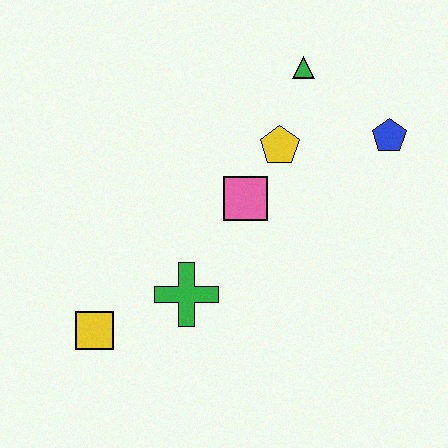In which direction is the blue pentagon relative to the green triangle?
The blue pentagon is to the right of the green triangle.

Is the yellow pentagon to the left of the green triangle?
Yes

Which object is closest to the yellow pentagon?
The pink square is closest to the yellow pentagon.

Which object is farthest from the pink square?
The yellow square is farthest from the pink square.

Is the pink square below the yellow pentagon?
Yes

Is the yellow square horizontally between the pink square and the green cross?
No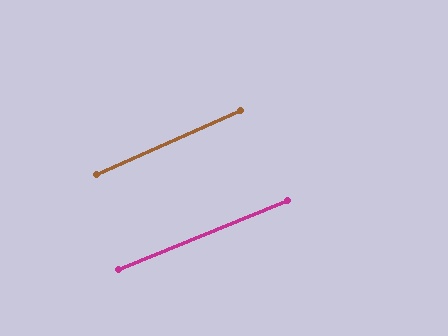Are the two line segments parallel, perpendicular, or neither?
Parallel — their directions differ by only 1.5°.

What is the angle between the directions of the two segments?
Approximately 2 degrees.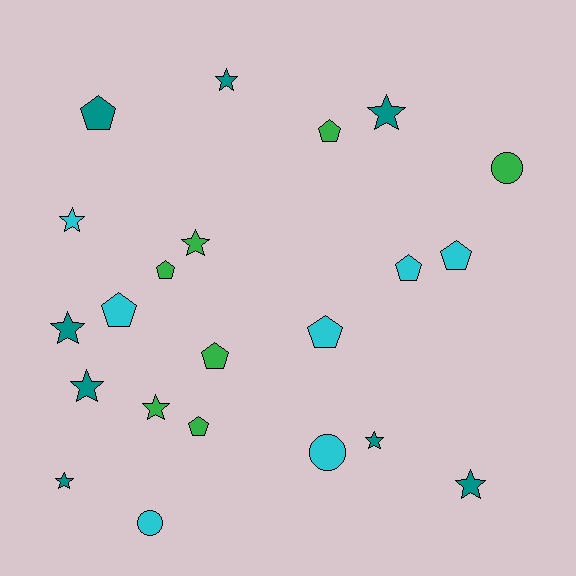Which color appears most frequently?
Teal, with 8 objects.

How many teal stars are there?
There are 7 teal stars.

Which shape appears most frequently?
Star, with 10 objects.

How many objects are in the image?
There are 22 objects.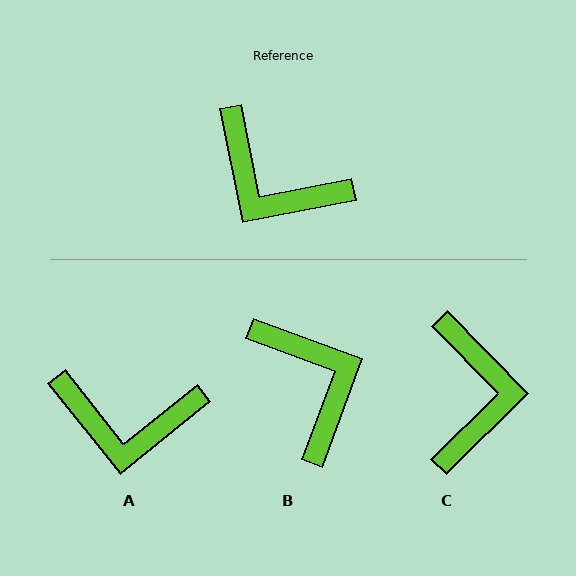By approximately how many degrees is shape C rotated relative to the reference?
Approximately 123 degrees counter-clockwise.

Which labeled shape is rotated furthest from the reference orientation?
B, about 149 degrees away.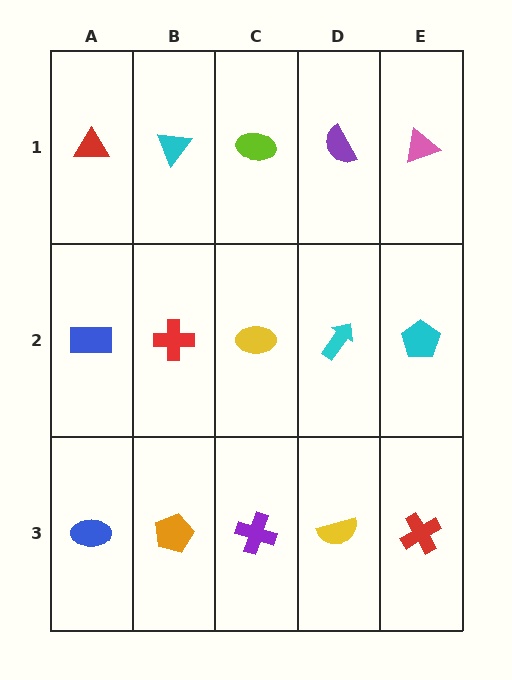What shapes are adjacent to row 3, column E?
A cyan pentagon (row 2, column E), a yellow semicircle (row 3, column D).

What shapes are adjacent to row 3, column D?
A cyan arrow (row 2, column D), a purple cross (row 3, column C), a red cross (row 3, column E).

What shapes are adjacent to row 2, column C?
A lime ellipse (row 1, column C), a purple cross (row 3, column C), a red cross (row 2, column B), a cyan arrow (row 2, column D).